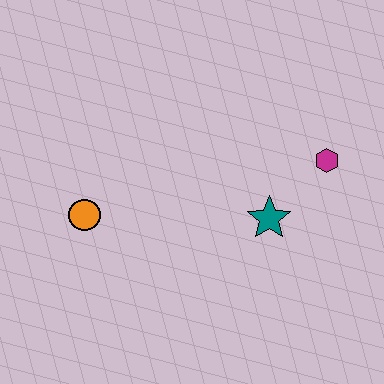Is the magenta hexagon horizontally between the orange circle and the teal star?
No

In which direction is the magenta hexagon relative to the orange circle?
The magenta hexagon is to the right of the orange circle.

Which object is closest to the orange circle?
The teal star is closest to the orange circle.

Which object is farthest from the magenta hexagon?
The orange circle is farthest from the magenta hexagon.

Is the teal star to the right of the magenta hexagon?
No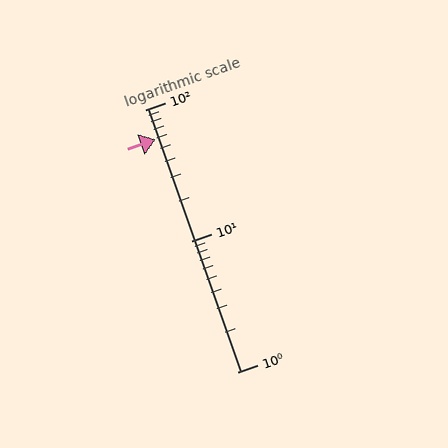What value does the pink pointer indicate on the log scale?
The pointer indicates approximately 59.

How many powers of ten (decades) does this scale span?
The scale spans 2 decades, from 1 to 100.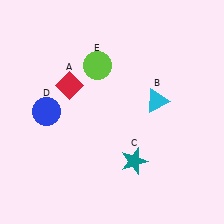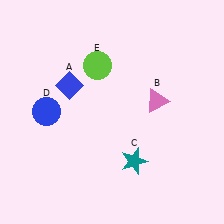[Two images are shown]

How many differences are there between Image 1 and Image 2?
There are 2 differences between the two images.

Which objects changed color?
A changed from red to blue. B changed from cyan to pink.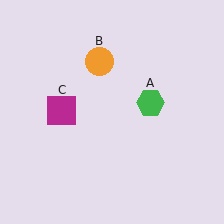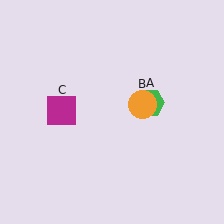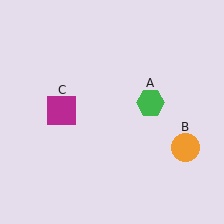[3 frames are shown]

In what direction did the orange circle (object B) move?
The orange circle (object B) moved down and to the right.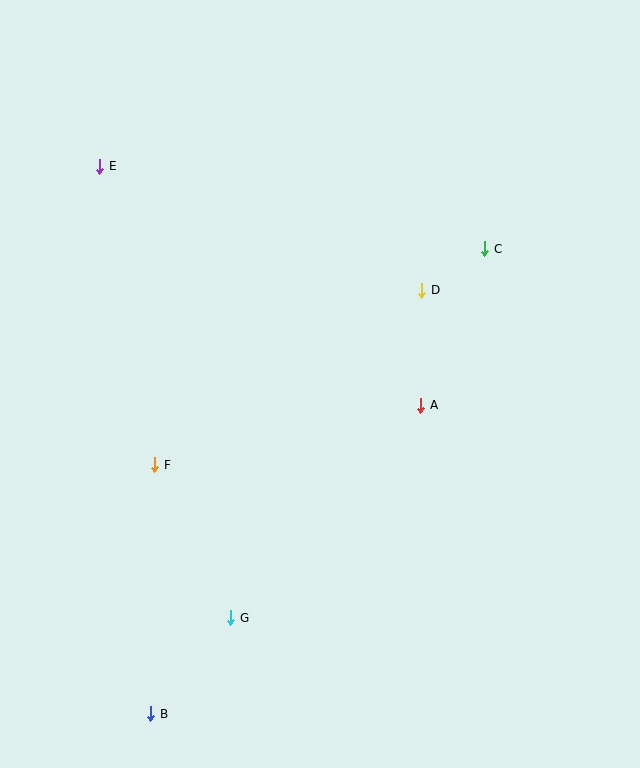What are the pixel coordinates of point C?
Point C is at (485, 249).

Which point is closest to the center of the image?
Point A at (421, 405) is closest to the center.